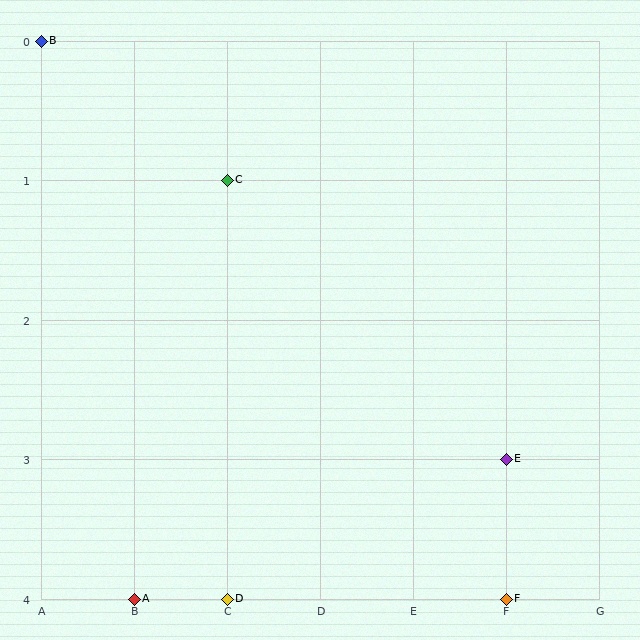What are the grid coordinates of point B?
Point B is at grid coordinates (A, 0).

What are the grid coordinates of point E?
Point E is at grid coordinates (F, 3).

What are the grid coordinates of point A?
Point A is at grid coordinates (B, 4).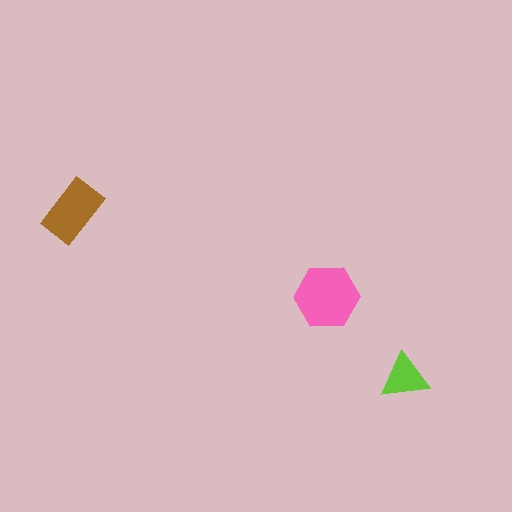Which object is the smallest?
The lime triangle.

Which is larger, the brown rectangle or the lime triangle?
The brown rectangle.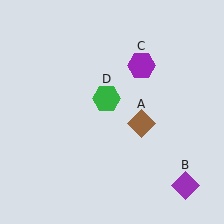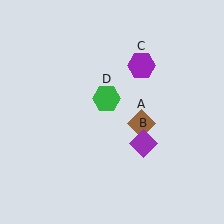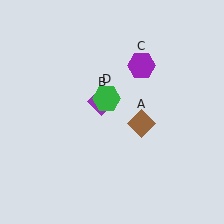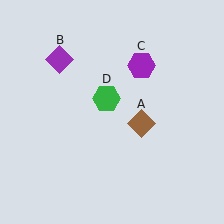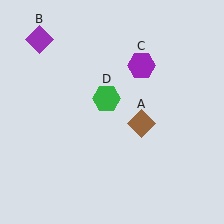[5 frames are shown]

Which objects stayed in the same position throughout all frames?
Brown diamond (object A) and purple hexagon (object C) and green hexagon (object D) remained stationary.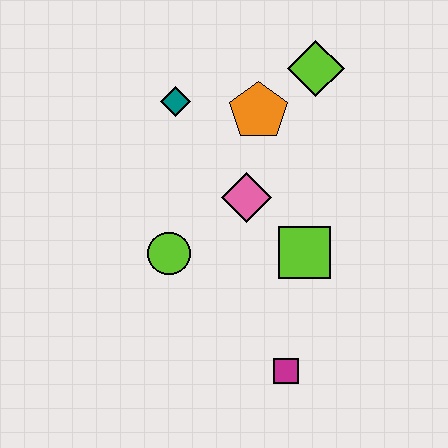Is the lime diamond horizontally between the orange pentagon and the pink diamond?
No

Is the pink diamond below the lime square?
No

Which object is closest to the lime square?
The pink diamond is closest to the lime square.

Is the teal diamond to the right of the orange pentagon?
No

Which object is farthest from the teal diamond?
The magenta square is farthest from the teal diamond.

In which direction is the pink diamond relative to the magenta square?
The pink diamond is above the magenta square.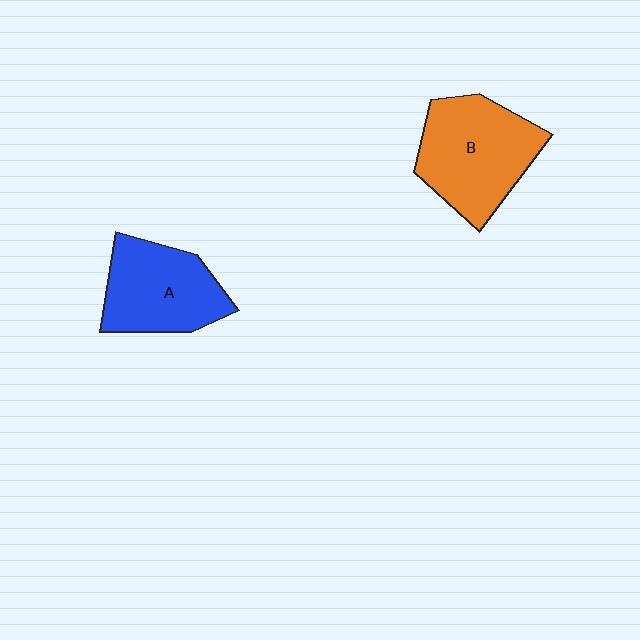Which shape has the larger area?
Shape B (orange).